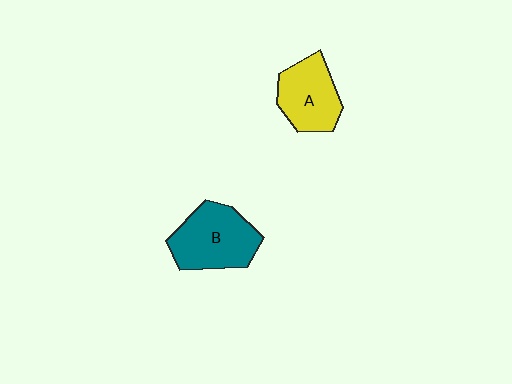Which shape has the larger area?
Shape B (teal).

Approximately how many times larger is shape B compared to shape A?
Approximately 1.2 times.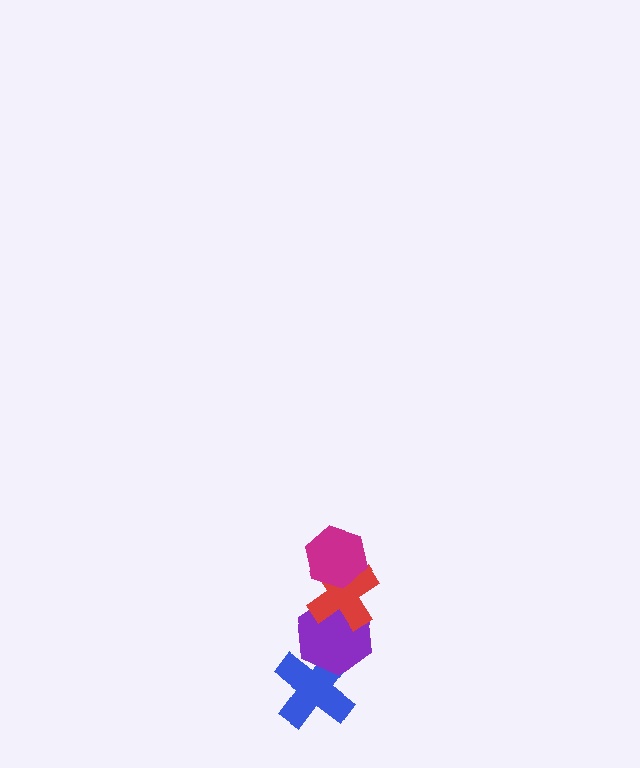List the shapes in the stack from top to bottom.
From top to bottom: the magenta hexagon, the red cross, the purple hexagon, the blue cross.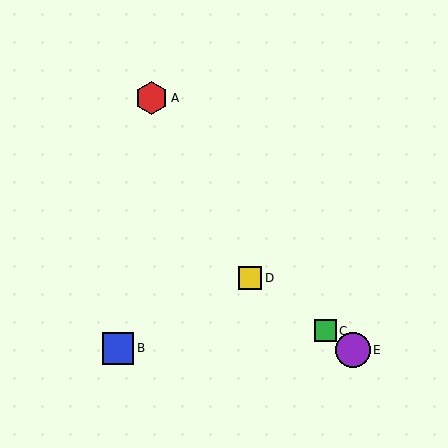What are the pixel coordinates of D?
Object D is at (250, 278).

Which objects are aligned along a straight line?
Objects C, D, E are aligned along a straight line.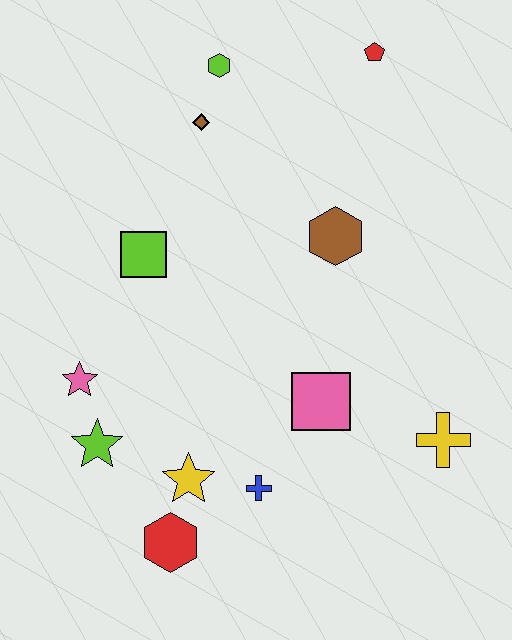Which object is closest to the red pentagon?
The lime hexagon is closest to the red pentagon.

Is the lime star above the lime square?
No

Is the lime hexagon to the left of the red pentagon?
Yes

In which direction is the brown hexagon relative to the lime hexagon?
The brown hexagon is below the lime hexagon.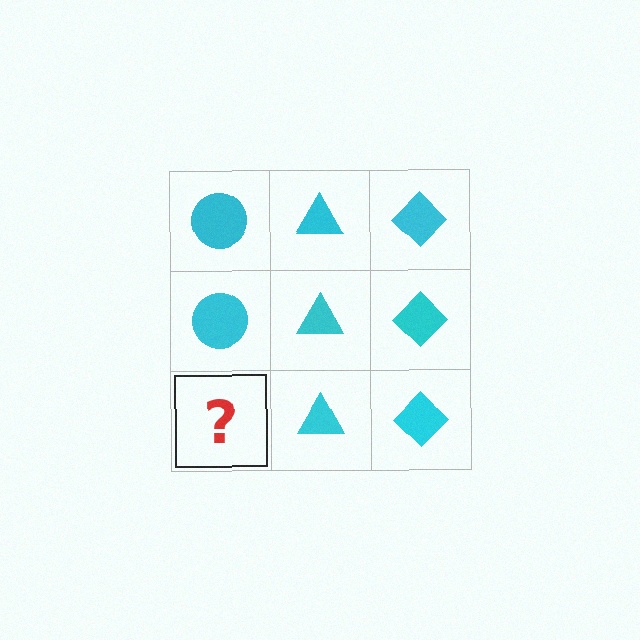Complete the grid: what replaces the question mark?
The question mark should be replaced with a cyan circle.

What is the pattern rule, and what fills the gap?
The rule is that each column has a consistent shape. The gap should be filled with a cyan circle.